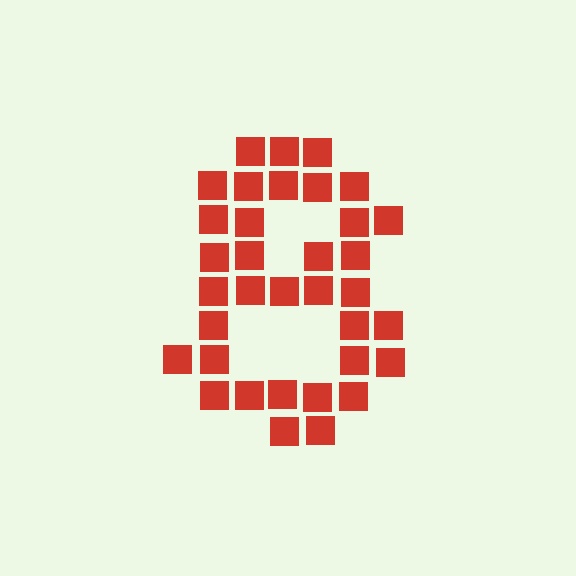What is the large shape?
The large shape is the digit 8.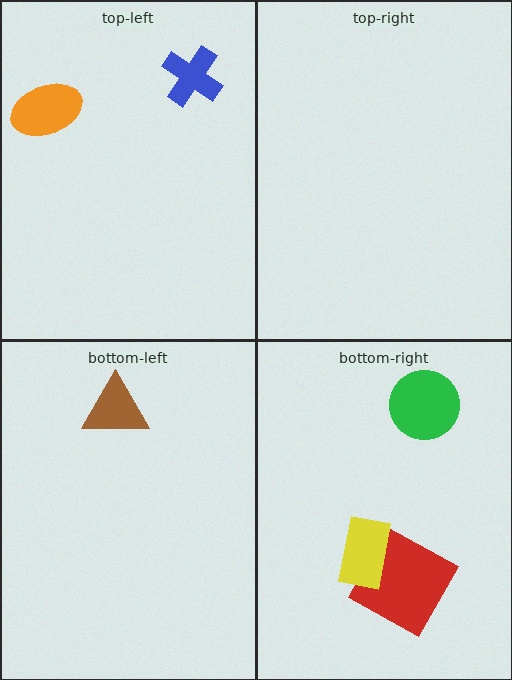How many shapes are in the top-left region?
2.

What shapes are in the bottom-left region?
The brown triangle.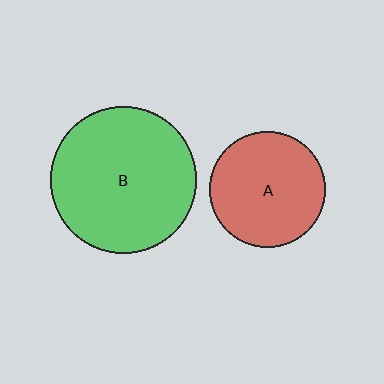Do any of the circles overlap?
No, none of the circles overlap.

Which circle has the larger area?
Circle B (green).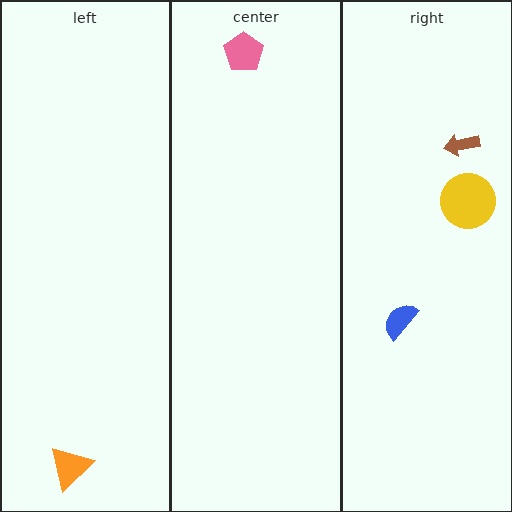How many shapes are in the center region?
1.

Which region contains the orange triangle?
The left region.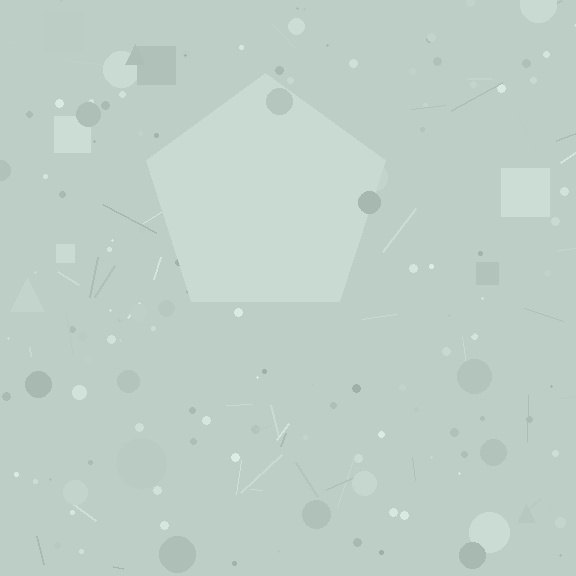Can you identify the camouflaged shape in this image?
The camouflaged shape is a pentagon.